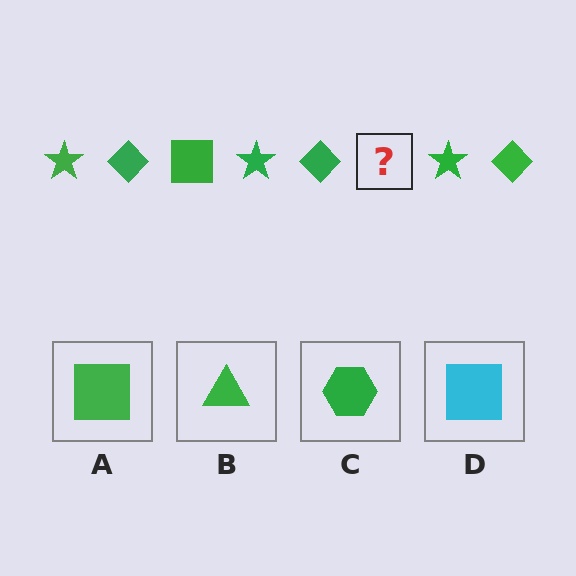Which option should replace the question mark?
Option A.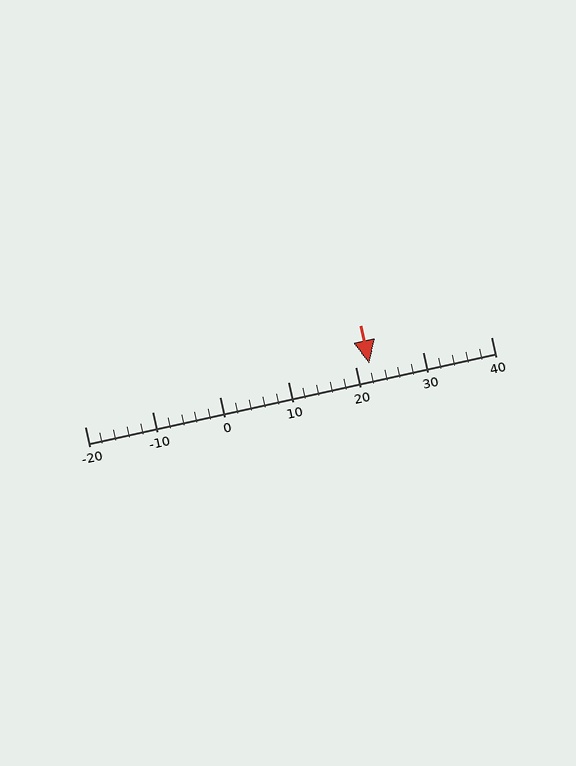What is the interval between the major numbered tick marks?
The major tick marks are spaced 10 units apart.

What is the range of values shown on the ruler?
The ruler shows values from -20 to 40.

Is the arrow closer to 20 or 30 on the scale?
The arrow is closer to 20.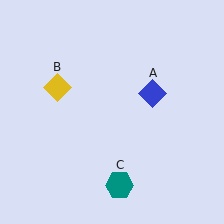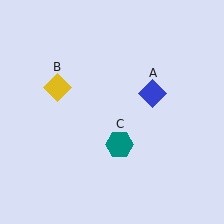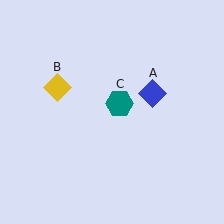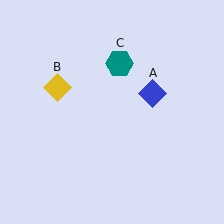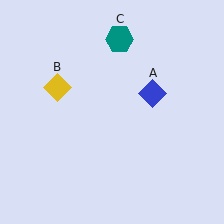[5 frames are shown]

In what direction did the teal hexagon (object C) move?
The teal hexagon (object C) moved up.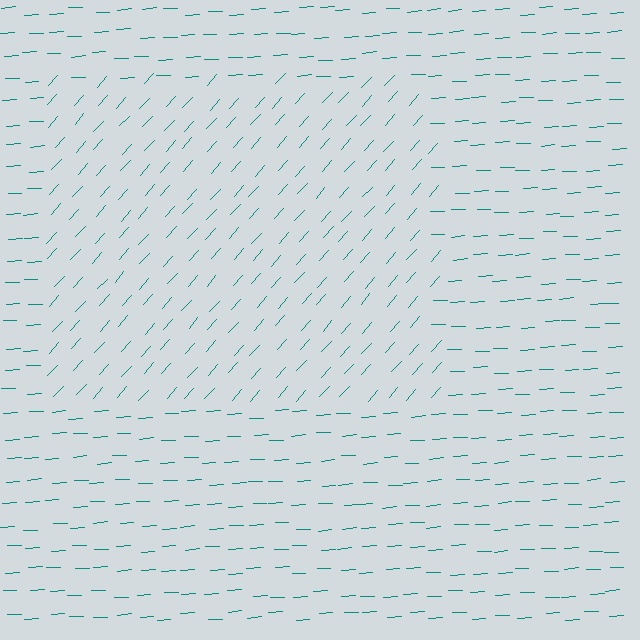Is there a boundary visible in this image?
Yes, there is a texture boundary formed by a change in line orientation.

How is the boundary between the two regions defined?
The boundary is defined purely by a change in line orientation (approximately 45 degrees difference). All lines are the same color and thickness.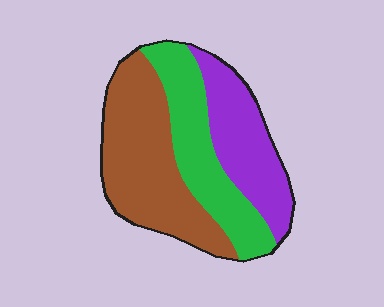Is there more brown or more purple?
Brown.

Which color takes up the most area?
Brown, at roughly 40%.